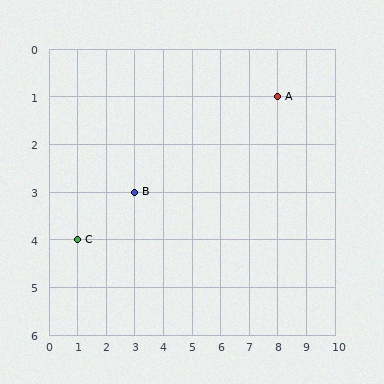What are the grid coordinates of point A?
Point A is at grid coordinates (8, 1).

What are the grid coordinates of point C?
Point C is at grid coordinates (1, 4).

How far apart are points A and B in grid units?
Points A and B are 5 columns and 2 rows apart (about 5.4 grid units diagonally).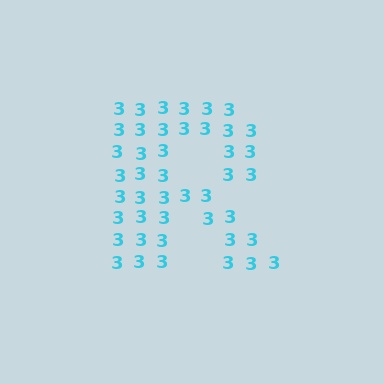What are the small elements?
The small elements are digit 3's.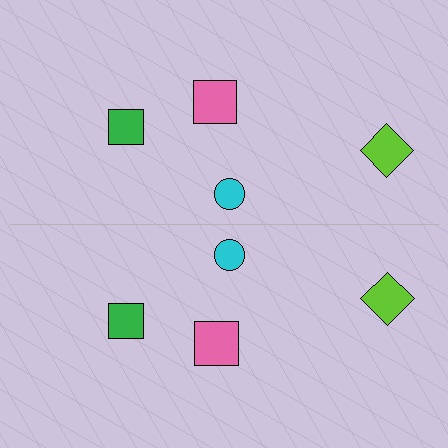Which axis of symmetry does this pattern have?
The pattern has a horizontal axis of symmetry running through the center of the image.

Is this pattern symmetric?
Yes, this pattern has bilateral (reflection) symmetry.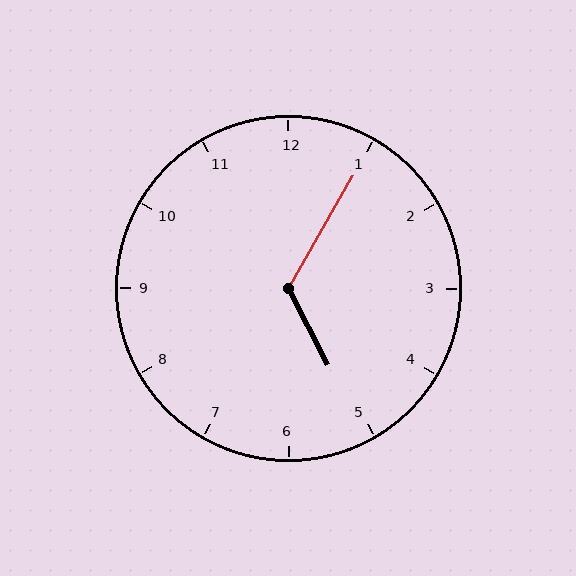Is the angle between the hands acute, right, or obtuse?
It is obtuse.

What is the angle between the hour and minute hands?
Approximately 122 degrees.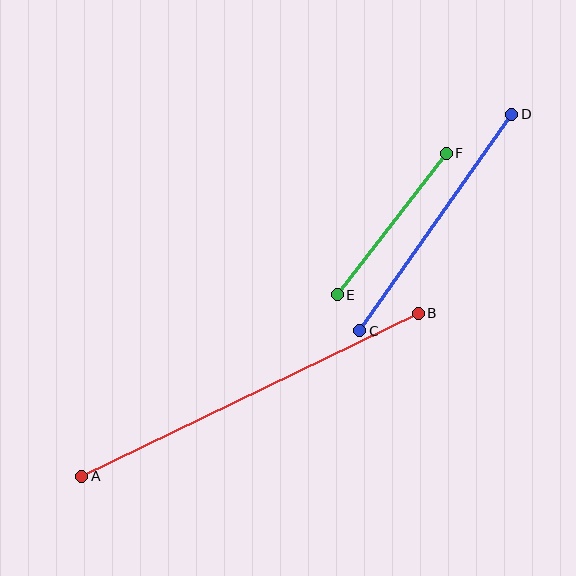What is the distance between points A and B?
The distance is approximately 374 pixels.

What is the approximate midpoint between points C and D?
The midpoint is at approximately (436, 223) pixels.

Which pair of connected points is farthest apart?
Points A and B are farthest apart.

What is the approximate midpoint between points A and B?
The midpoint is at approximately (250, 395) pixels.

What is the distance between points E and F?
The distance is approximately 178 pixels.